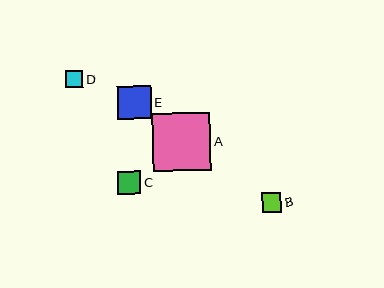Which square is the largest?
Square A is the largest with a size of approximately 58 pixels.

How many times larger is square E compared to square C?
Square E is approximately 1.5 times the size of square C.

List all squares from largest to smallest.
From largest to smallest: A, E, C, B, D.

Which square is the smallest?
Square D is the smallest with a size of approximately 17 pixels.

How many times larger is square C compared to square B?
Square C is approximately 1.2 times the size of square B.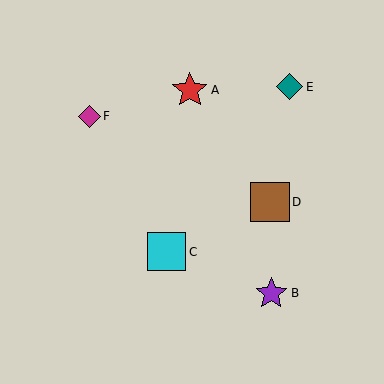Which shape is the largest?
The brown square (labeled D) is the largest.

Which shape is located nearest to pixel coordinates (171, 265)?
The cyan square (labeled C) at (166, 252) is nearest to that location.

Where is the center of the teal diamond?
The center of the teal diamond is at (289, 87).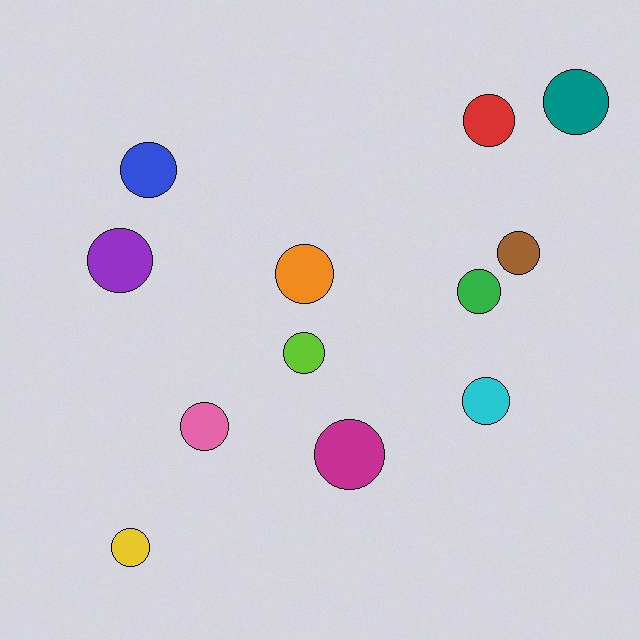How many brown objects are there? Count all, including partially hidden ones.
There is 1 brown object.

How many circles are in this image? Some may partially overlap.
There are 12 circles.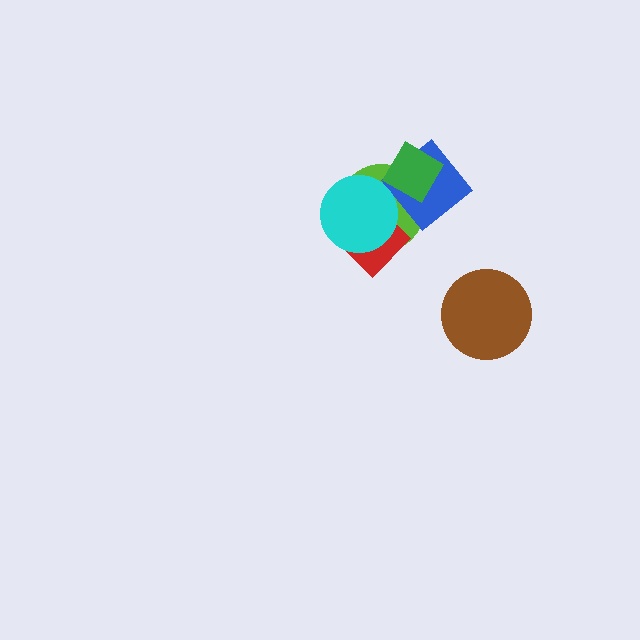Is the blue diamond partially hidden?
Yes, it is partially covered by another shape.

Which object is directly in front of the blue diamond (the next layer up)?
The green diamond is directly in front of the blue diamond.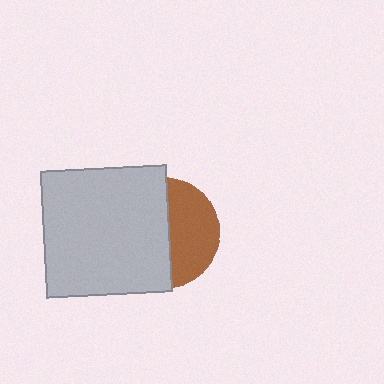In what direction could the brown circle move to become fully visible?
The brown circle could move right. That would shift it out from behind the light gray square entirely.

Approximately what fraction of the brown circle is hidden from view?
Roughly 56% of the brown circle is hidden behind the light gray square.